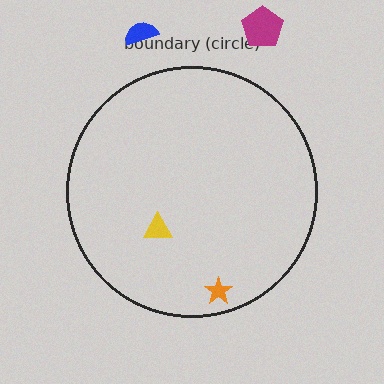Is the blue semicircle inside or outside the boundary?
Outside.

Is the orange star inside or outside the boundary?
Inside.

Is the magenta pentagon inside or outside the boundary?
Outside.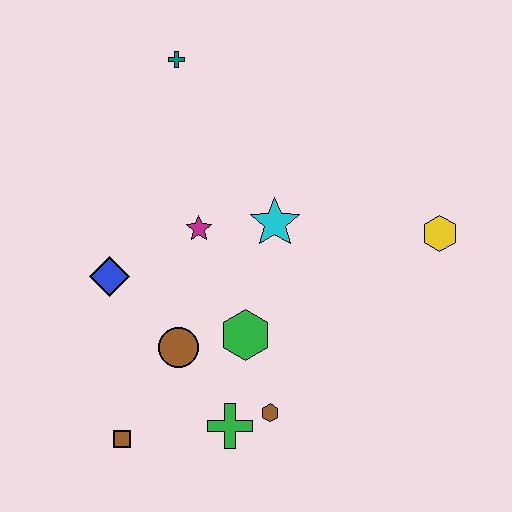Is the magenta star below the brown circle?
No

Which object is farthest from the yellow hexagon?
The brown square is farthest from the yellow hexagon.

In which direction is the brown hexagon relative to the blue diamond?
The brown hexagon is to the right of the blue diamond.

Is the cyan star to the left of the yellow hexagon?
Yes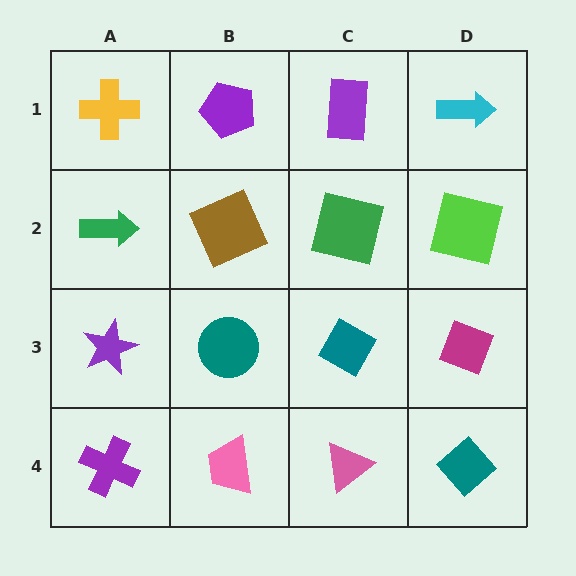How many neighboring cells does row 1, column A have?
2.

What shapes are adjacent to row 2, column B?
A purple pentagon (row 1, column B), a teal circle (row 3, column B), a green arrow (row 2, column A), a green square (row 2, column C).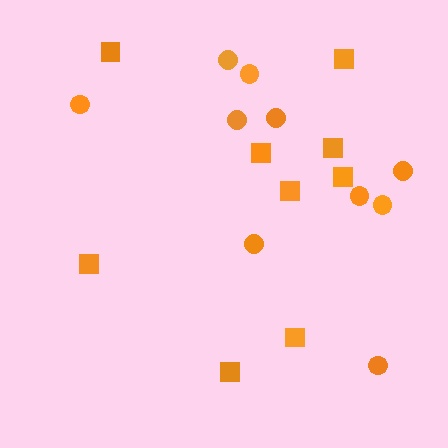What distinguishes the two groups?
There are 2 groups: one group of circles (10) and one group of squares (9).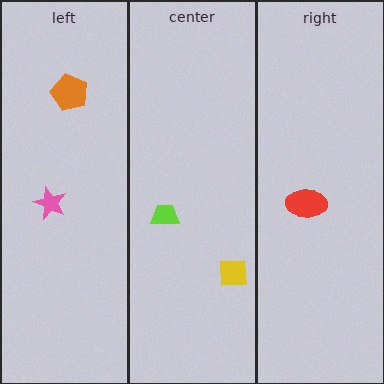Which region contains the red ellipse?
The right region.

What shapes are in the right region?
The red ellipse.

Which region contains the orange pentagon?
The left region.